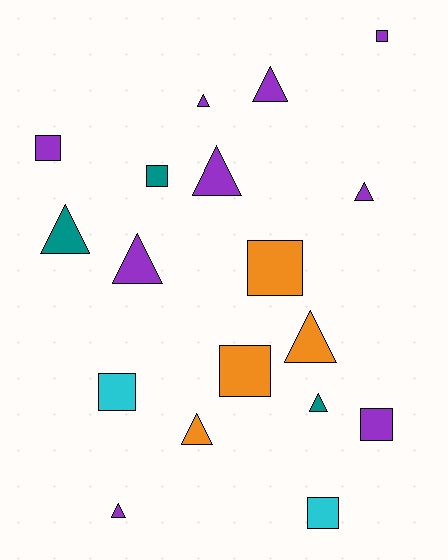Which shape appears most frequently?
Triangle, with 10 objects.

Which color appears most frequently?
Purple, with 9 objects.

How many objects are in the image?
There are 18 objects.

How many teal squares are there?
There is 1 teal square.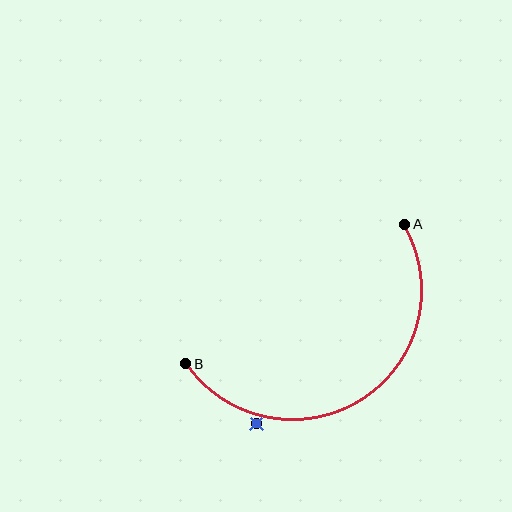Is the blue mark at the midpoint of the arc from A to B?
No — the blue mark does not lie on the arc at all. It sits slightly outside the curve.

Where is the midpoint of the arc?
The arc midpoint is the point on the curve farthest from the straight line joining A and B. It sits below that line.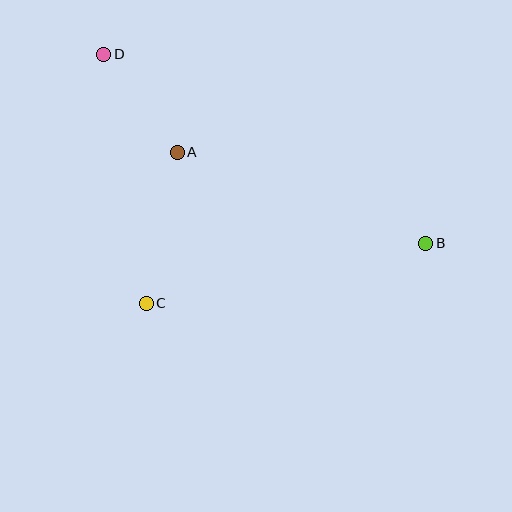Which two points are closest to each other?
Points A and D are closest to each other.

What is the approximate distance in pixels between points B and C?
The distance between B and C is approximately 286 pixels.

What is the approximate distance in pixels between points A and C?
The distance between A and C is approximately 154 pixels.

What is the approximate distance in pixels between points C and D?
The distance between C and D is approximately 253 pixels.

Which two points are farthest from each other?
Points B and D are farthest from each other.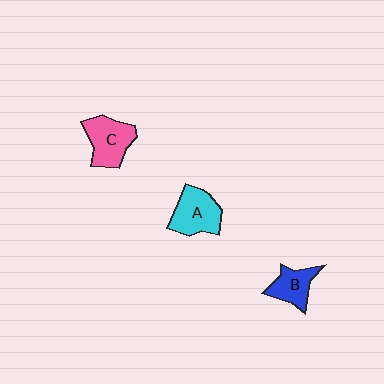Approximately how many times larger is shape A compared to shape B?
Approximately 1.4 times.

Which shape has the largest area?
Shape C (pink).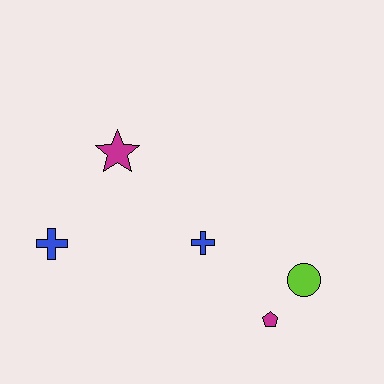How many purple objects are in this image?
There are no purple objects.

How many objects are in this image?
There are 5 objects.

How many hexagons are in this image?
There are no hexagons.